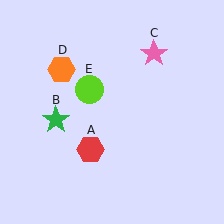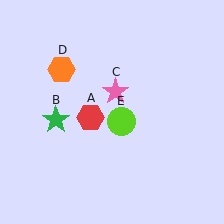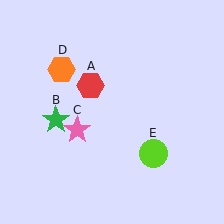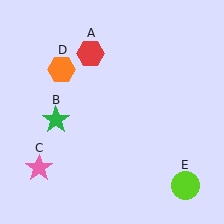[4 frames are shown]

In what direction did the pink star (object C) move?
The pink star (object C) moved down and to the left.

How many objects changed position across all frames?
3 objects changed position: red hexagon (object A), pink star (object C), lime circle (object E).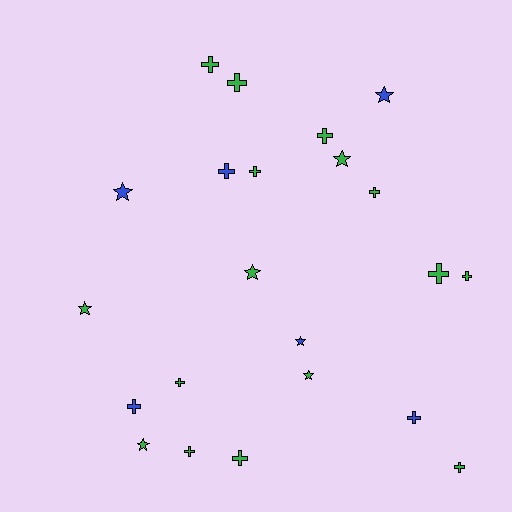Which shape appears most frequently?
Cross, with 14 objects.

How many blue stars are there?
There are 3 blue stars.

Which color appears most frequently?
Green, with 16 objects.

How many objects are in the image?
There are 22 objects.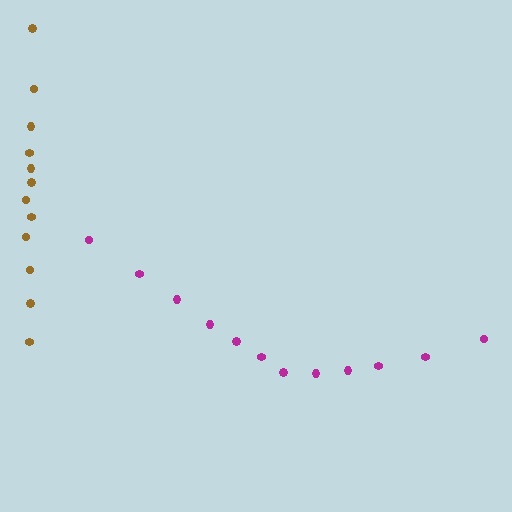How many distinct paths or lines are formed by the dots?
There are 2 distinct paths.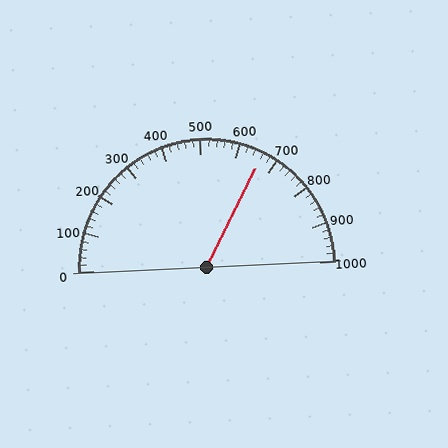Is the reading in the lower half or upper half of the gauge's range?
The reading is in the upper half of the range (0 to 1000).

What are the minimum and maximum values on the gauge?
The gauge ranges from 0 to 1000.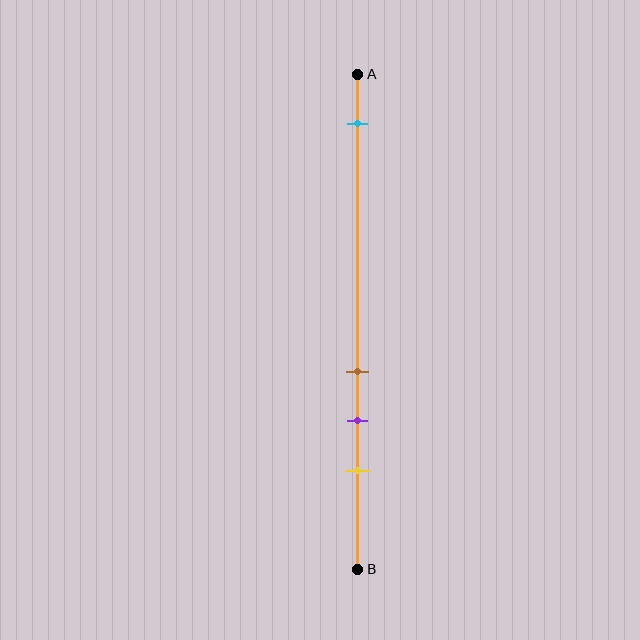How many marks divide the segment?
There are 4 marks dividing the segment.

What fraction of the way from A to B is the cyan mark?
The cyan mark is approximately 10% (0.1) of the way from A to B.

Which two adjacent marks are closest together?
The brown and purple marks are the closest adjacent pair.